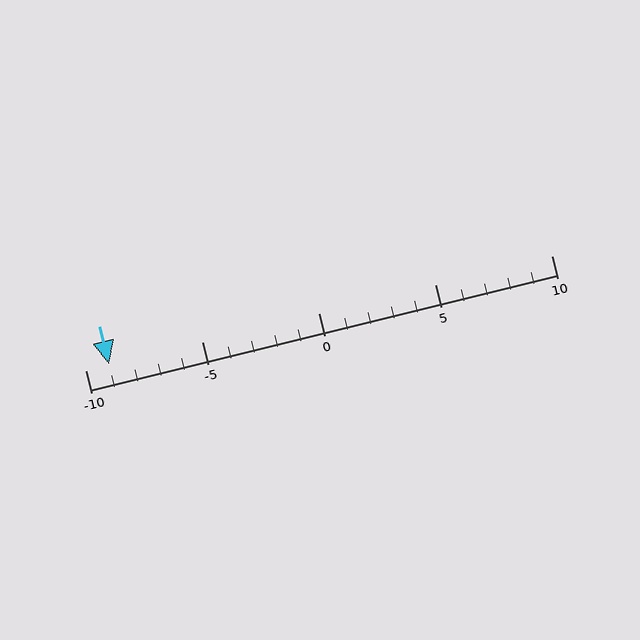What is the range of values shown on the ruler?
The ruler shows values from -10 to 10.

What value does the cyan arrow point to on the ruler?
The cyan arrow points to approximately -9.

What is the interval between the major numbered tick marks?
The major tick marks are spaced 5 units apart.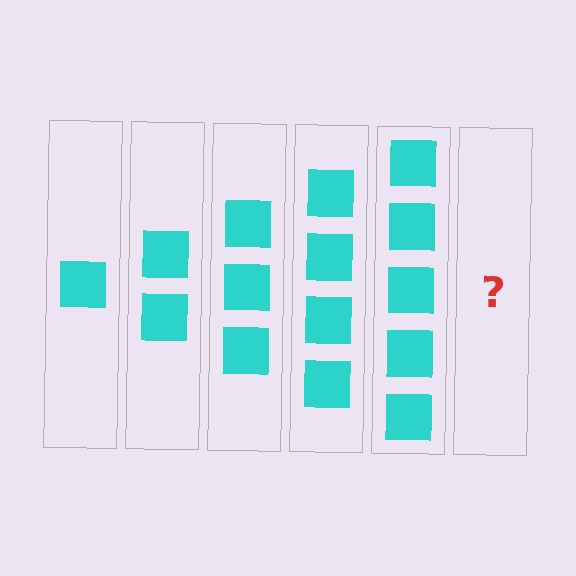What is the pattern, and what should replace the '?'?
The pattern is that each step adds one more square. The '?' should be 6 squares.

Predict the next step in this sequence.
The next step is 6 squares.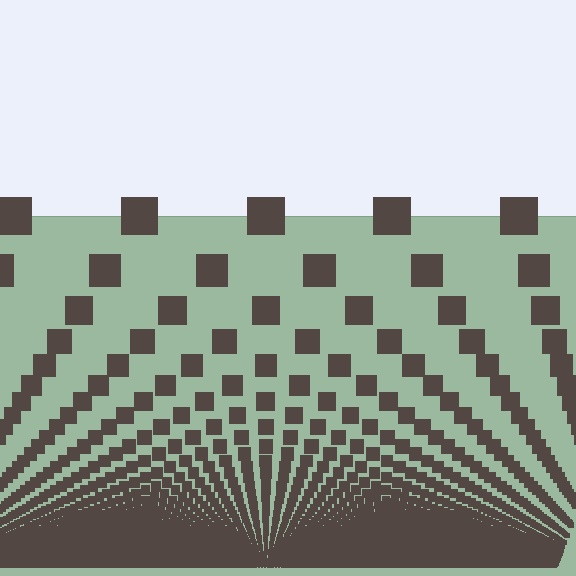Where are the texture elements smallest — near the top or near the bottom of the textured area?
Near the bottom.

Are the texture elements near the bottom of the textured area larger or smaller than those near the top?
Smaller. The gradient is inverted — elements near the bottom are smaller and denser.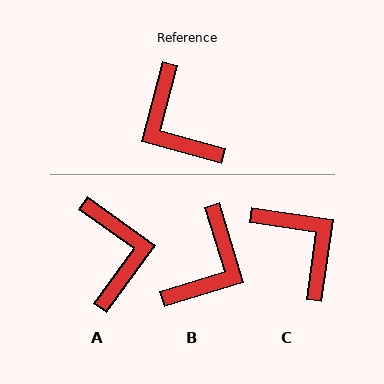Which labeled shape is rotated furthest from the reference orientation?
C, about 173 degrees away.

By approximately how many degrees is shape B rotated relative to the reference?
Approximately 122 degrees counter-clockwise.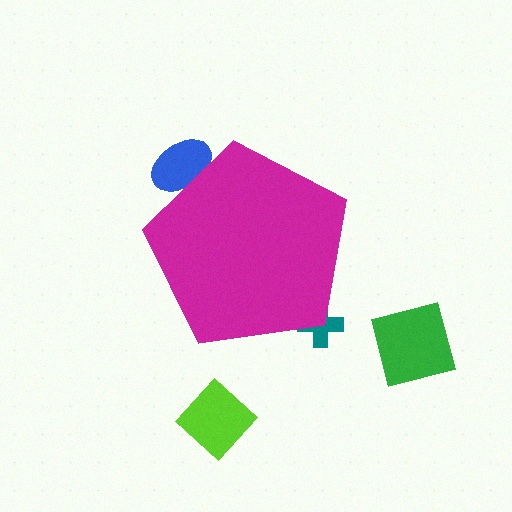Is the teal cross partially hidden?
Yes, the teal cross is partially hidden behind the magenta pentagon.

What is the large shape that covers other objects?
A magenta pentagon.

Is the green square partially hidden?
No, the green square is fully visible.